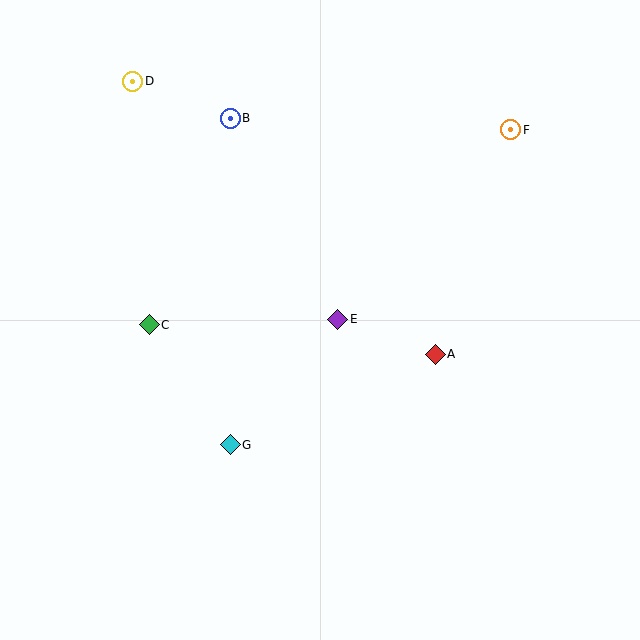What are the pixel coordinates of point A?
Point A is at (435, 354).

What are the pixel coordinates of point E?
Point E is at (338, 319).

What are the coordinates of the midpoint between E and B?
The midpoint between E and B is at (284, 219).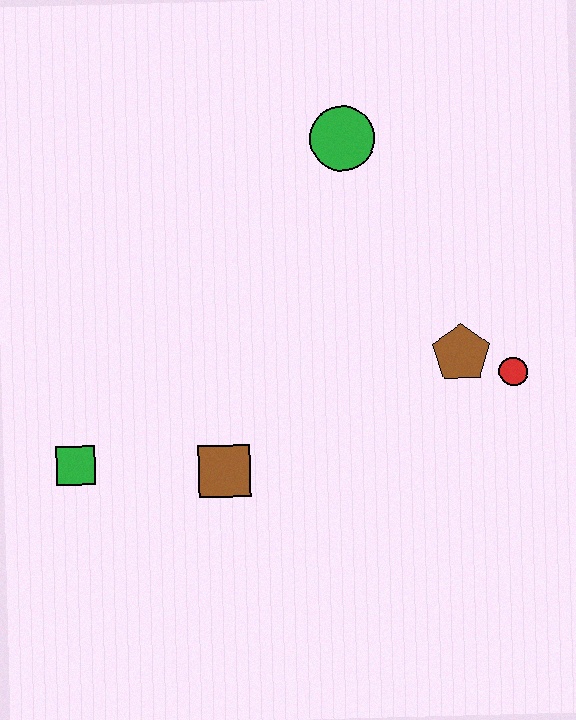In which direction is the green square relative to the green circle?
The green square is below the green circle.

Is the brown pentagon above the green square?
Yes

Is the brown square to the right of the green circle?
No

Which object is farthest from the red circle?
The green square is farthest from the red circle.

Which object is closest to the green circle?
The brown pentagon is closest to the green circle.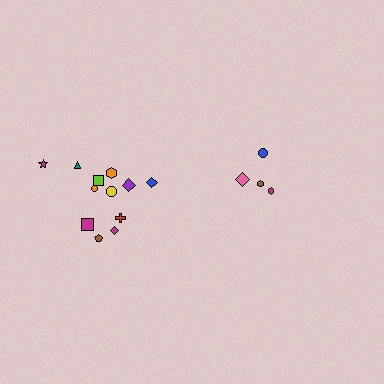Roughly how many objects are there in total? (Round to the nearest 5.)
Roughly 15 objects in total.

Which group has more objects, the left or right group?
The left group.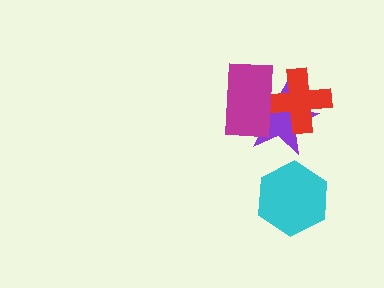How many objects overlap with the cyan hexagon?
0 objects overlap with the cyan hexagon.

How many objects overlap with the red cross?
2 objects overlap with the red cross.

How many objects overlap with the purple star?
2 objects overlap with the purple star.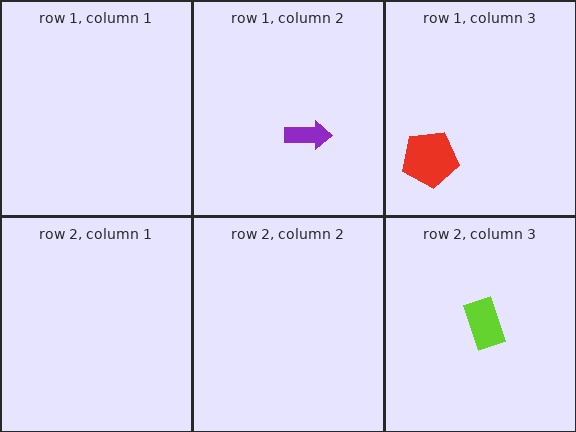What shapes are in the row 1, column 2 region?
The purple arrow.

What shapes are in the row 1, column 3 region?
The red pentagon.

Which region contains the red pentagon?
The row 1, column 3 region.